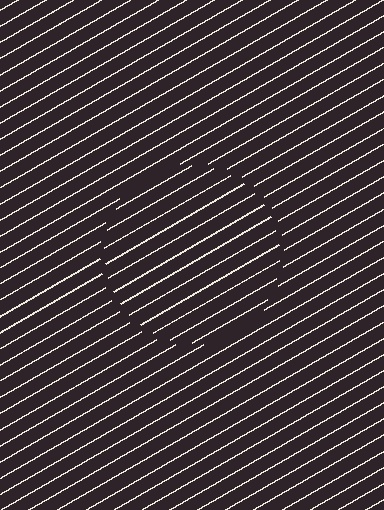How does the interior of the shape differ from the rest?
The interior of the shape contains the same grating, shifted by half a period — the contour is defined by the phase discontinuity where line-ends from the inner and outer gratings abut.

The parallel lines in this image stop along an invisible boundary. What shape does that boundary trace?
An illusory circle. The interior of the shape contains the same grating, shifted by half a period — the contour is defined by the phase discontinuity where line-ends from the inner and outer gratings abut.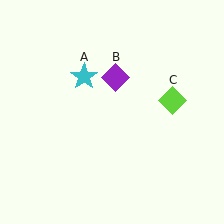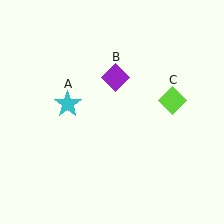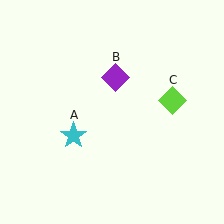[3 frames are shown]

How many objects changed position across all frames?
1 object changed position: cyan star (object A).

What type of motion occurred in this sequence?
The cyan star (object A) rotated counterclockwise around the center of the scene.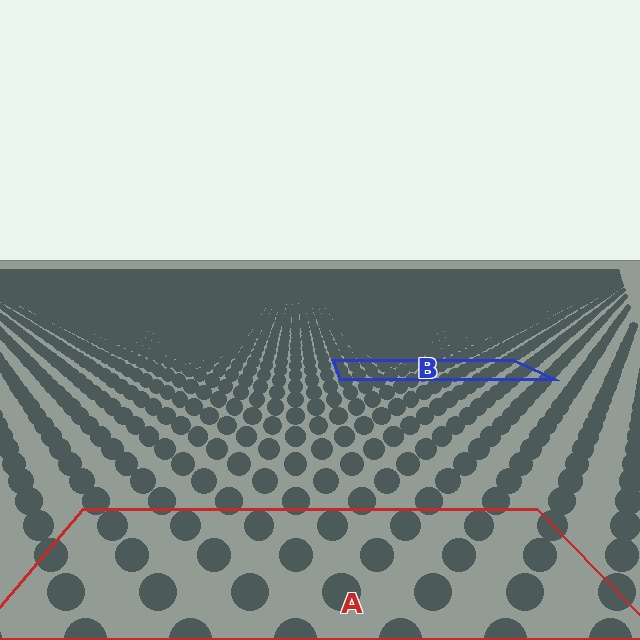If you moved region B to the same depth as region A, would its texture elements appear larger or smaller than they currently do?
They would appear larger. At a closer depth, the same texture elements are projected at a bigger on-screen size.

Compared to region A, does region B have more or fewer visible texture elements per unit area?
Region B has more texture elements per unit area — they are packed more densely because it is farther away.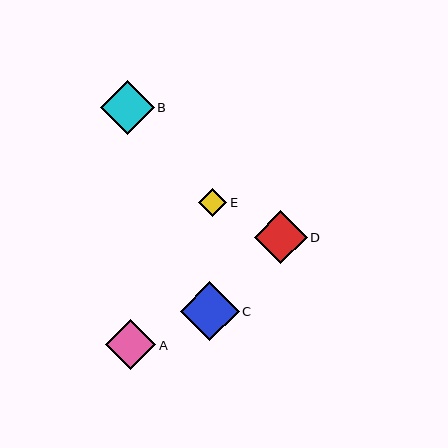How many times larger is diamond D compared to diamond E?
Diamond D is approximately 1.9 times the size of diamond E.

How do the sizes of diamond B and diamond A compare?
Diamond B and diamond A are approximately the same size.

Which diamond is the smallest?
Diamond E is the smallest with a size of approximately 28 pixels.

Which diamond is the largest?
Diamond C is the largest with a size of approximately 59 pixels.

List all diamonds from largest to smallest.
From largest to smallest: C, B, D, A, E.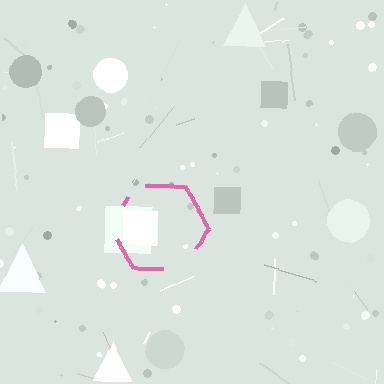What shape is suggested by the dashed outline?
The dashed outline suggests a hexagon.